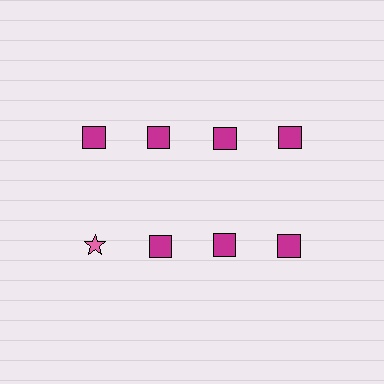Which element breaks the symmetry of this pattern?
The pink star in the second row, leftmost column breaks the symmetry. All other shapes are magenta squares.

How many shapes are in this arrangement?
There are 8 shapes arranged in a grid pattern.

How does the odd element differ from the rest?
It differs in both color (pink instead of magenta) and shape (star instead of square).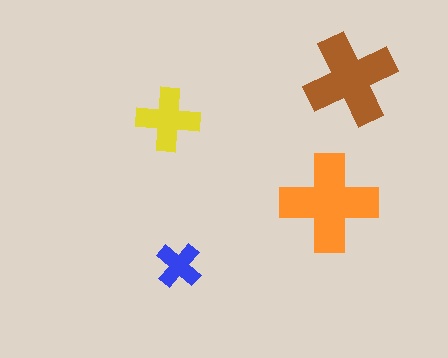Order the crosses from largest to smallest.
the orange one, the brown one, the yellow one, the blue one.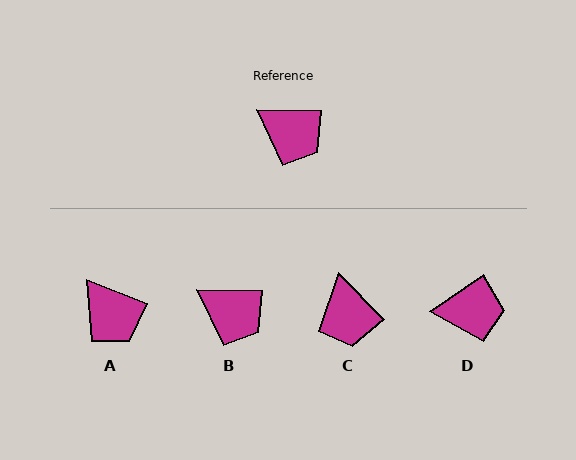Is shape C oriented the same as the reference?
No, it is off by about 45 degrees.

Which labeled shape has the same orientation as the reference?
B.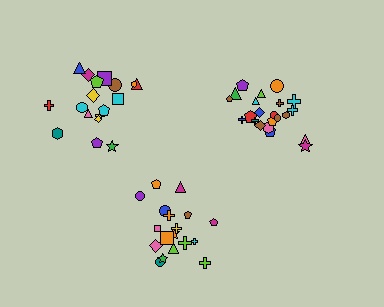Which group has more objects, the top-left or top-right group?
The top-right group.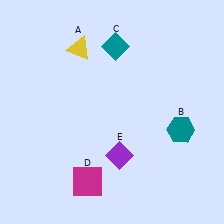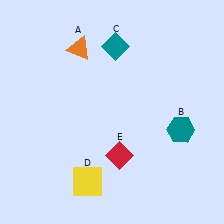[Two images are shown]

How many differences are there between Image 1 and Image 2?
There are 3 differences between the two images.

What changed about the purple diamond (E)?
In Image 1, E is purple. In Image 2, it changed to red.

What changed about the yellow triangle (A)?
In Image 1, A is yellow. In Image 2, it changed to orange.